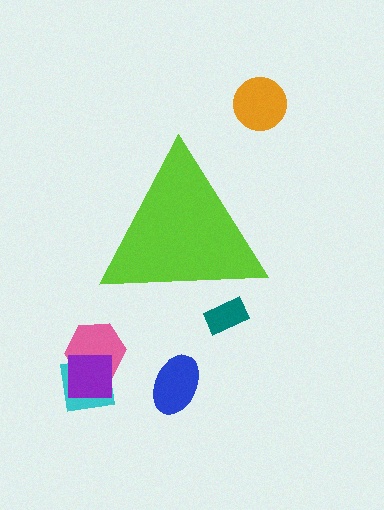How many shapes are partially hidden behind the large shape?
1 shape is partially hidden.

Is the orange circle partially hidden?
No, the orange circle is fully visible.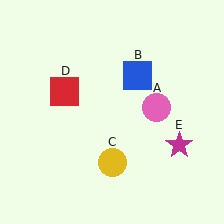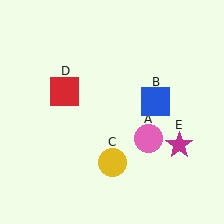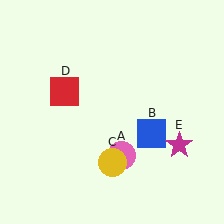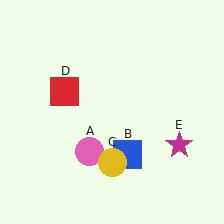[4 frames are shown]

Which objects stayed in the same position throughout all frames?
Yellow circle (object C) and red square (object D) and magenta star (object E) remained stationary.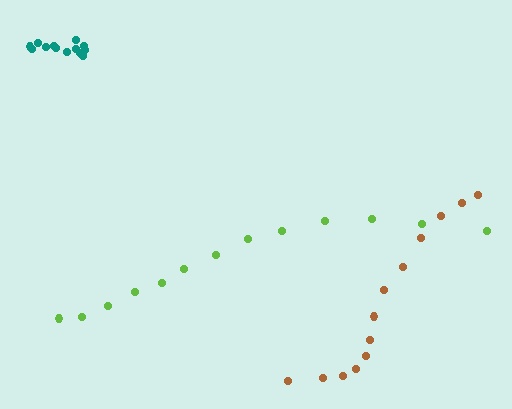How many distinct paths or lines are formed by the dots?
There are 3 distinct paths.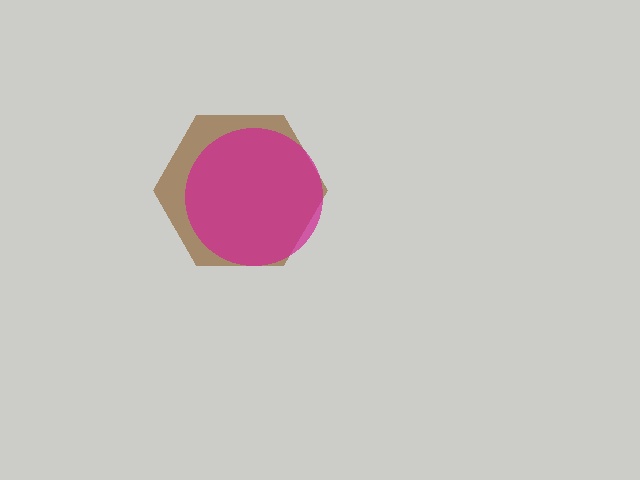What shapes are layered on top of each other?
The layered shapes are: a brown hexagon, a magenta circle.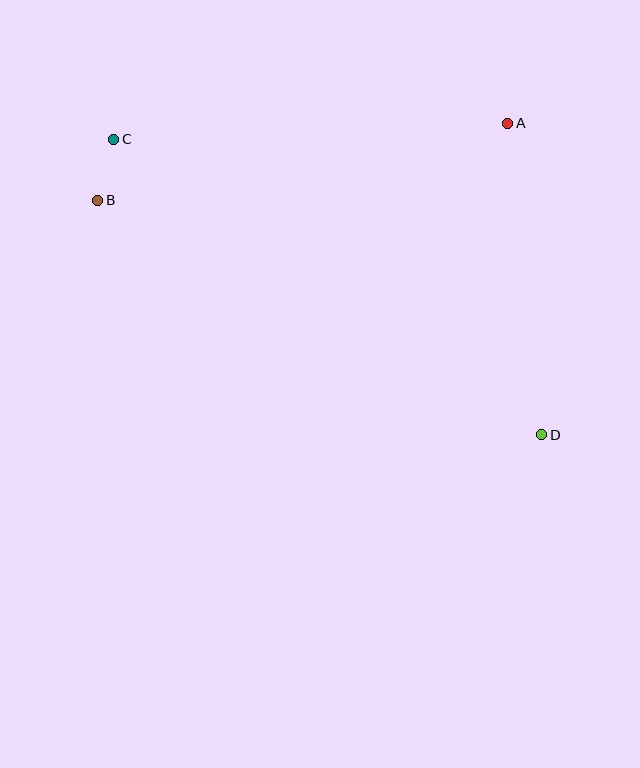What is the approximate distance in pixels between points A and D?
The distance between A and D is approximately 313 pixels.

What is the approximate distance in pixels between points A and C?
The distance between A and C is approximately 394 pixels.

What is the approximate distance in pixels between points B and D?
The distance between B and D is approximately 502 pixels.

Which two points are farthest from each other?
Points C and D are farthest from each other.